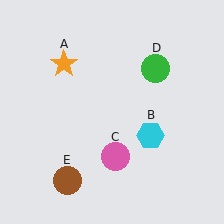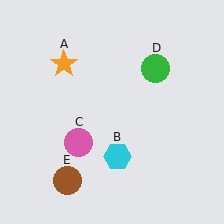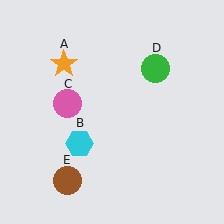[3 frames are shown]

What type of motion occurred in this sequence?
The cyan hexagon (object B), pink circle (object C) rotated clockwise around the center of the scene.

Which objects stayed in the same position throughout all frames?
Orange star (object A) and green circle (object D) and brown circle (object E) remained stationary.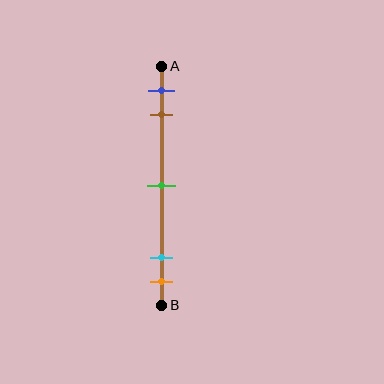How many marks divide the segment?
There are 5 marks dividing the segment.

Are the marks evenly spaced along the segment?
No, the marks are not evenly spaced.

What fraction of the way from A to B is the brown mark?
The brown mark is approximately 20% (0.2) of the way from A to B.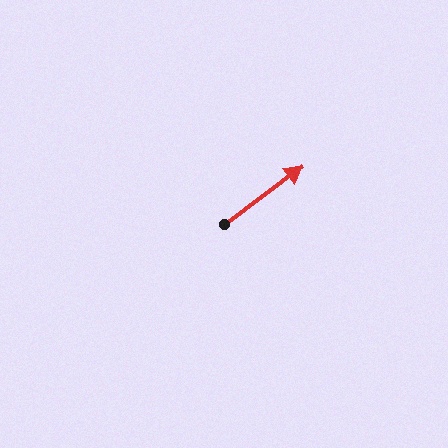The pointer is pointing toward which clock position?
Roughly 2 o'clock.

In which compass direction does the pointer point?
Northeast.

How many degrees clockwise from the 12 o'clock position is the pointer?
Approximately 54 degrees.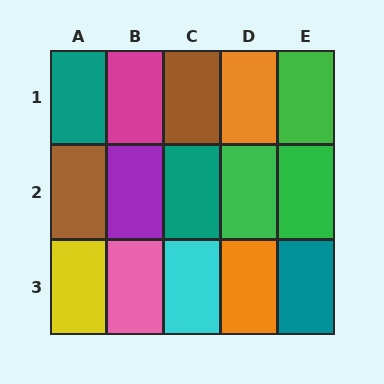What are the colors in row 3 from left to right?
Yellow, pink, cyan, orange, teal.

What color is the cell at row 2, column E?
Green.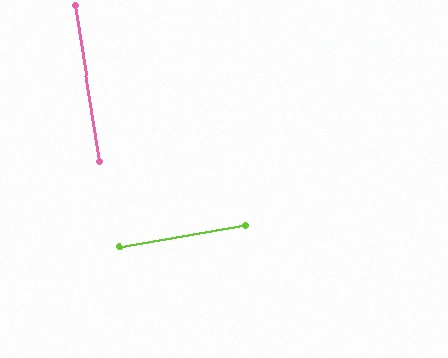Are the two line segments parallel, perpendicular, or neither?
Perpendicular — they meet at approximately 89°.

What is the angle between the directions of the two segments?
Approximately 89 degrees.